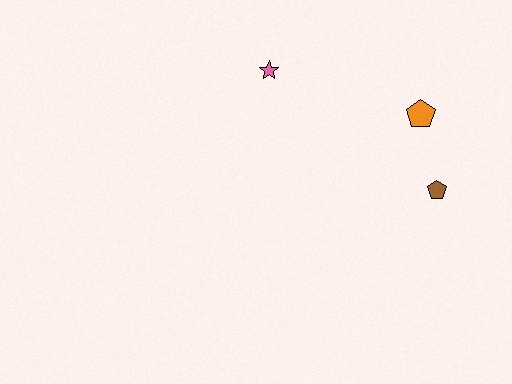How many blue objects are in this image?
There are no blue objects.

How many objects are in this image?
There are 3 objects.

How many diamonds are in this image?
There are no diamonds.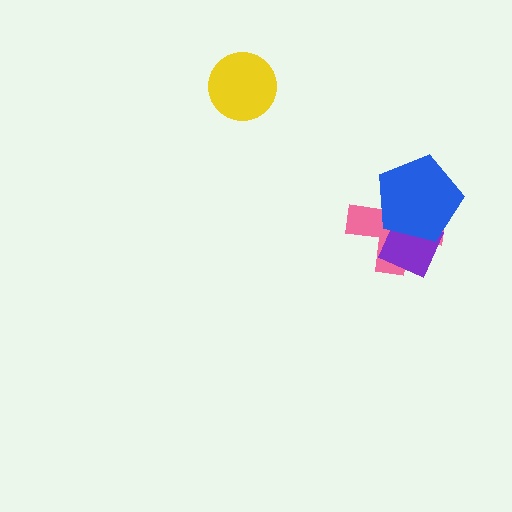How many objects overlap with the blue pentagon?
2 objects overlap with the blue pentagon.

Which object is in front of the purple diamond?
The blue pentagon is in front of the purple diamond.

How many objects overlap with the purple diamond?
2 objects overlap with the purple diamond.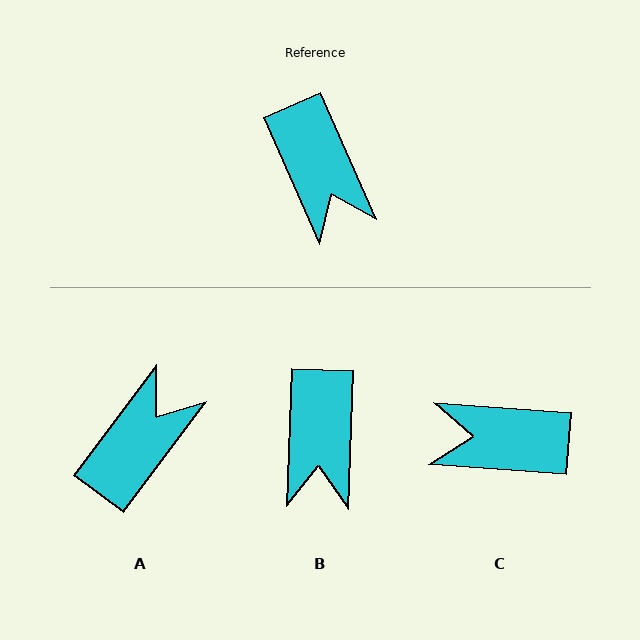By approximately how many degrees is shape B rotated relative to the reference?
Approximately 26 degrees clockwise.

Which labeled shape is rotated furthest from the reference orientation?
A, about 120 degrees away.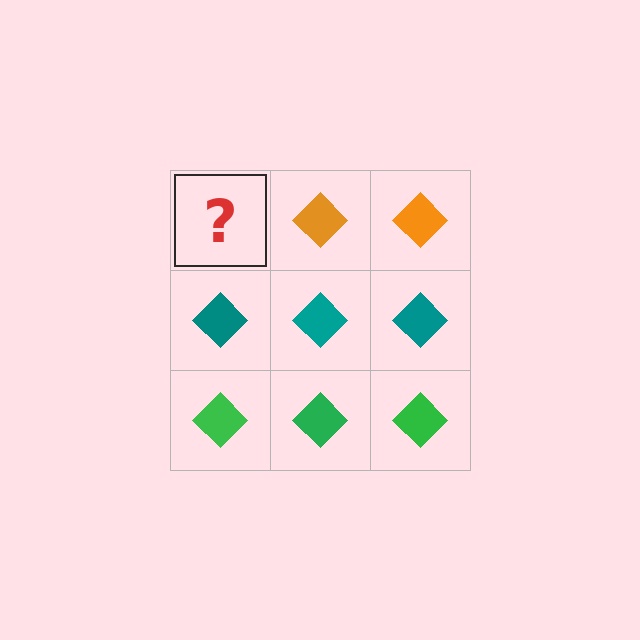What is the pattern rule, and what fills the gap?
The rule is that each row has a consistent color. The gap should be filled with an orange diamond.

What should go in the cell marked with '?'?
The missing cell should contain an orange diamond.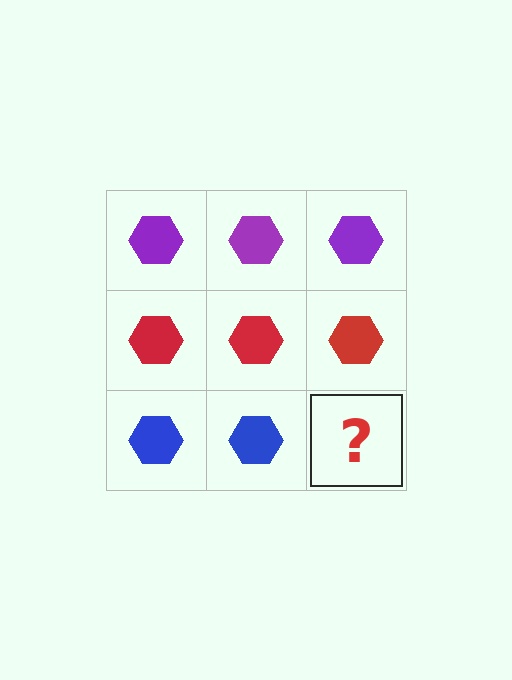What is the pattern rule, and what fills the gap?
The rule is that each row has a consistent color. The gap should be filled with a blue hexagon.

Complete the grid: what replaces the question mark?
The question mark should be replaced with a blue hexagon.